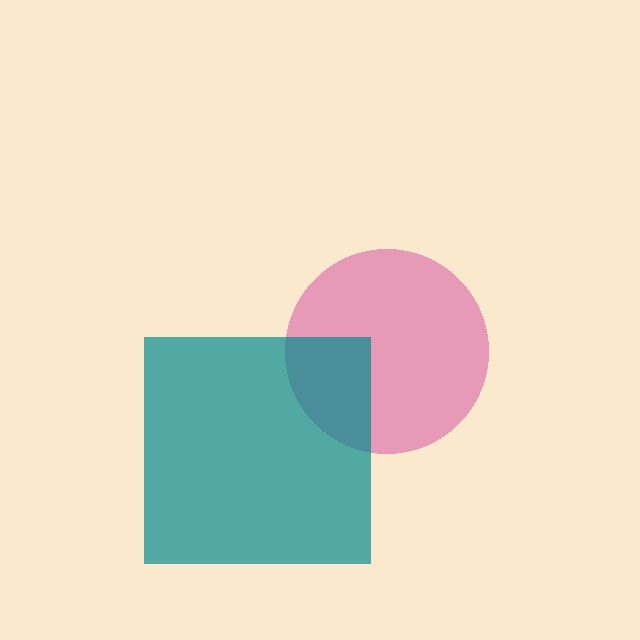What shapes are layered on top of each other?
The layered shapes are: a magenta circle, a teal square.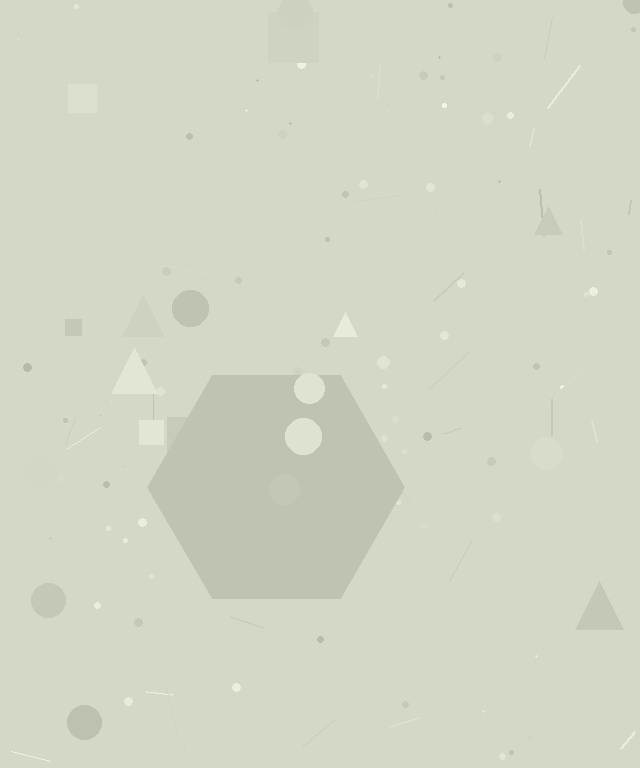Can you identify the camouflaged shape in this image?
The camouflaged shape is a hexagon.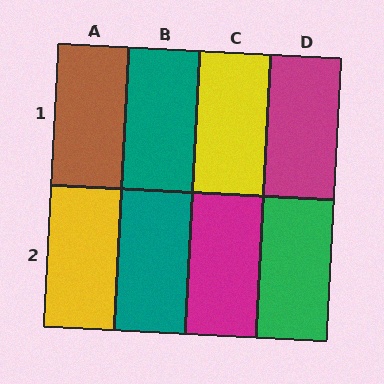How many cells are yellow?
2 cells are yellow.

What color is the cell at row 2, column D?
Green.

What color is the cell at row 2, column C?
Magenta.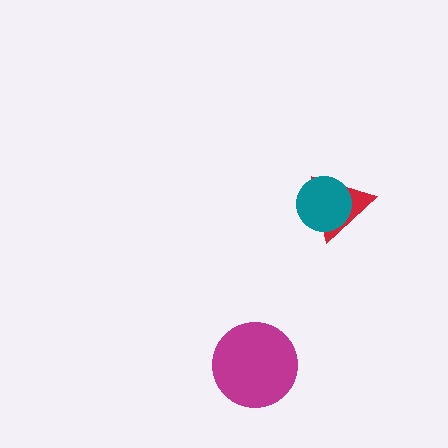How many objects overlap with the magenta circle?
0 objects overlap with the magenta circle.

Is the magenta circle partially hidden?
No, no other shape covers it.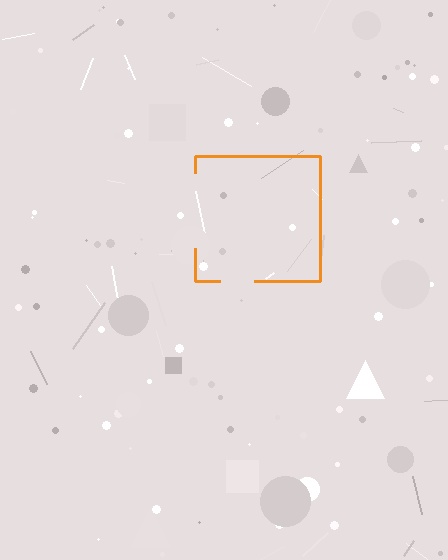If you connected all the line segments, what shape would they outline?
They would outline a square.